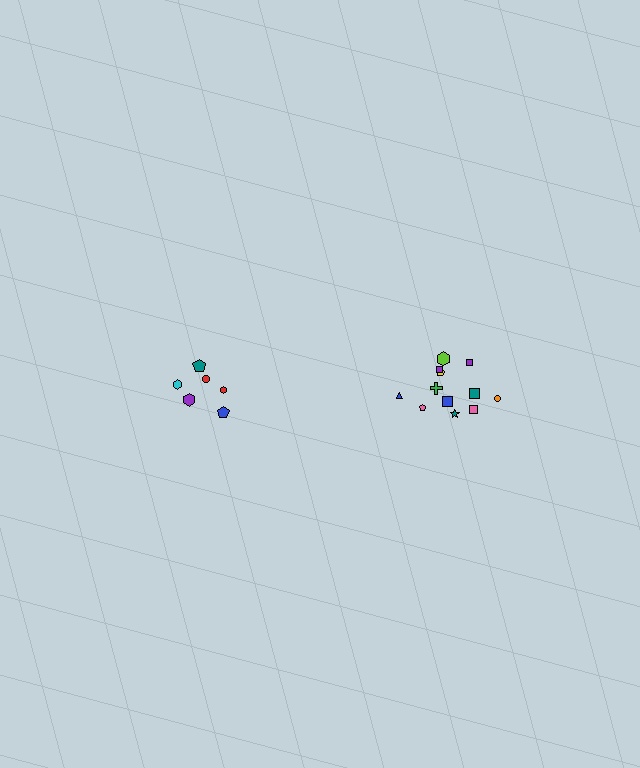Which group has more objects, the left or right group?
The right group.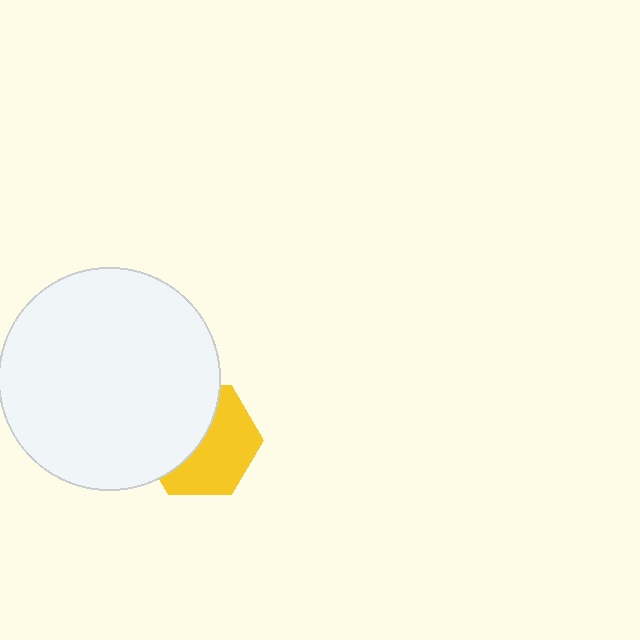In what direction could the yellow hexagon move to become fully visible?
The yellow hexagon could move right. That would shift it out from behind the white circle entirely.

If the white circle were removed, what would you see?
You would see the complete yellow hexagon.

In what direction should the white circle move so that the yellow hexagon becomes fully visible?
The white circle should move left. That is the shortest direction to clear the overlap and leave the yellow hexagon fully visible.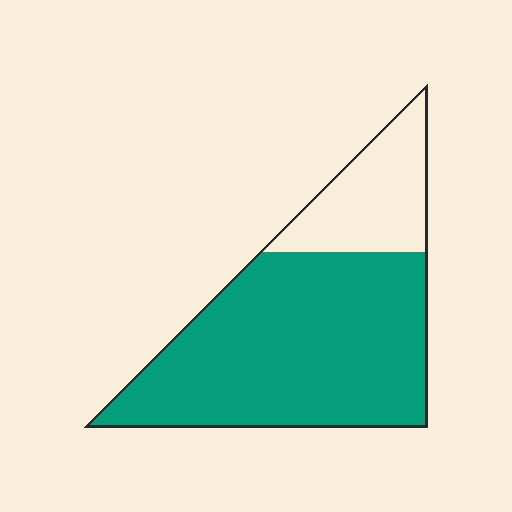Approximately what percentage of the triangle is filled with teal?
Approximately 75%.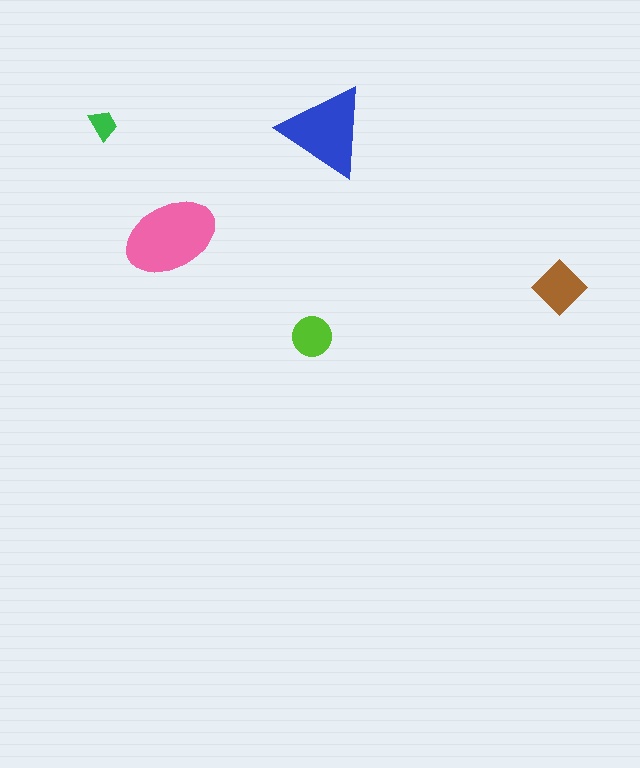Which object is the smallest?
The green trapezoid.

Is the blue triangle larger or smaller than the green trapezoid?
Larger.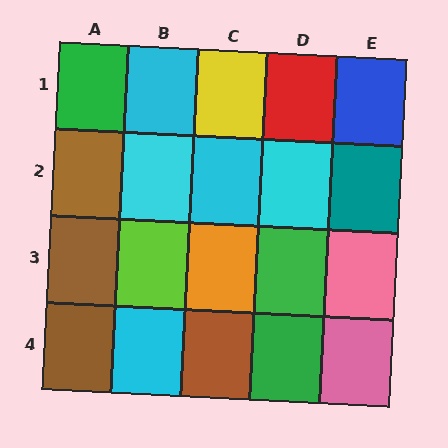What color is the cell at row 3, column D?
Green.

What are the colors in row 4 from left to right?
Brown, cyan, brown, green, pink.